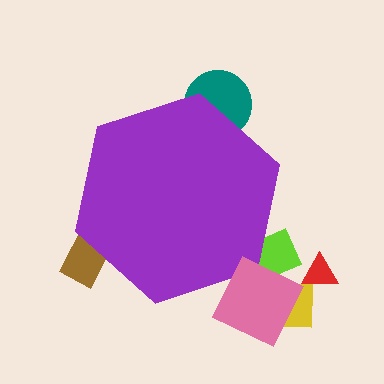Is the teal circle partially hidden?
Yes, the teal circle is partially hidden behind the purple hexagon.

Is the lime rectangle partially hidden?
Yes, the lime rectangle is partially hidden behind the purple hexagon.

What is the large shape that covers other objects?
A purple hexagon.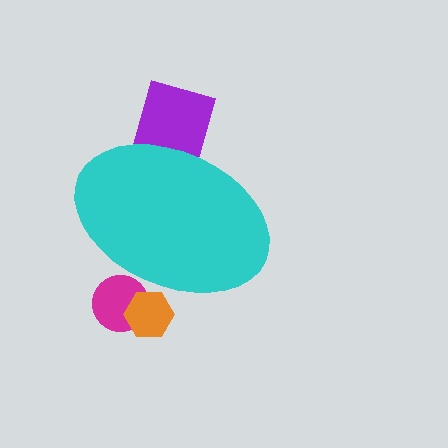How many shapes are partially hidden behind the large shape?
3 shapes are partially hidden.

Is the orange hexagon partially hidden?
Yes, the orange hexagon is partially hidden behind the cyan ellipse.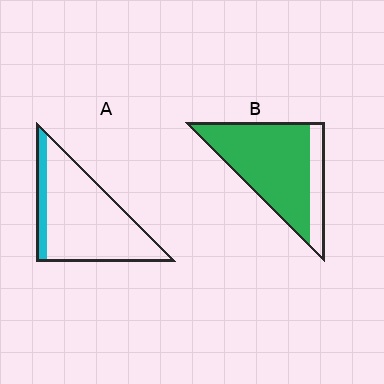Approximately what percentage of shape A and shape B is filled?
A is approximately 15% and B is approximately 80%.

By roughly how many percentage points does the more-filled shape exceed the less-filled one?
By roughly 65 percentage points (B over A).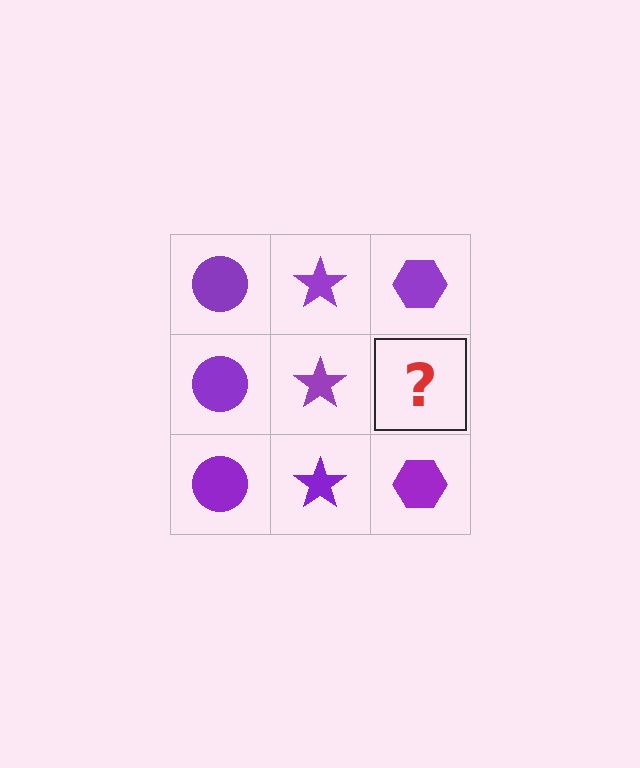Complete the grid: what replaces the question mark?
The question mark should be replaced with a purple hexagon.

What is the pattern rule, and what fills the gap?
The rule is that each column has a consistent shape. The gap should be filled with a purple hexagon.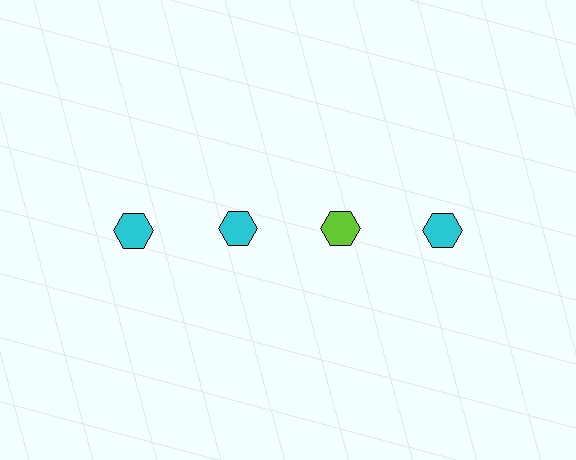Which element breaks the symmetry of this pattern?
The lime hexagon in the top row, center column breaks the symmetry. All other shapes are cyan hexagons.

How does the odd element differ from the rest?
It has a different color: lime instead of cyan.